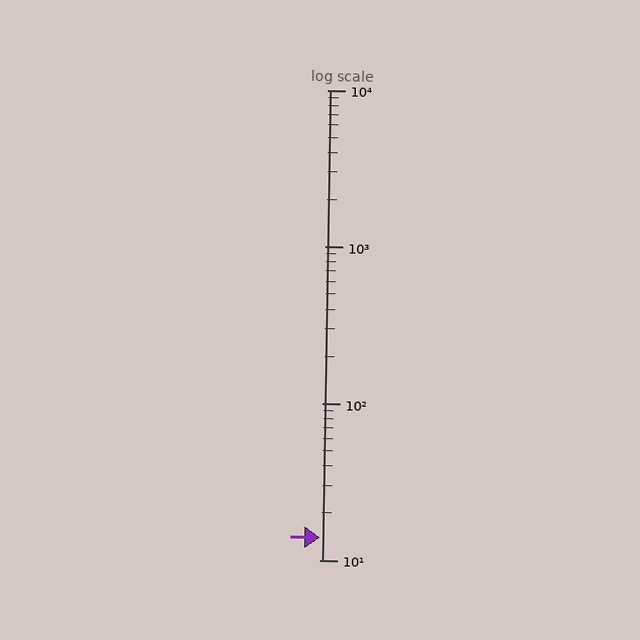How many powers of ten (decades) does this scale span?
The scale spans 3 decades, from 10 to 10000.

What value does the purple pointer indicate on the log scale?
The pointer indicates approximately 14.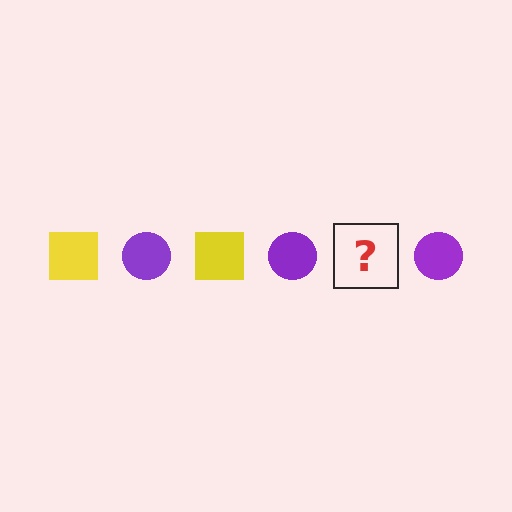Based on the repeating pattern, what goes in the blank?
The blank should be a yellow square.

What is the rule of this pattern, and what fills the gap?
The rule is that the pattern alternates between yellow square and purple circle. The gap should be filled with a yellow square.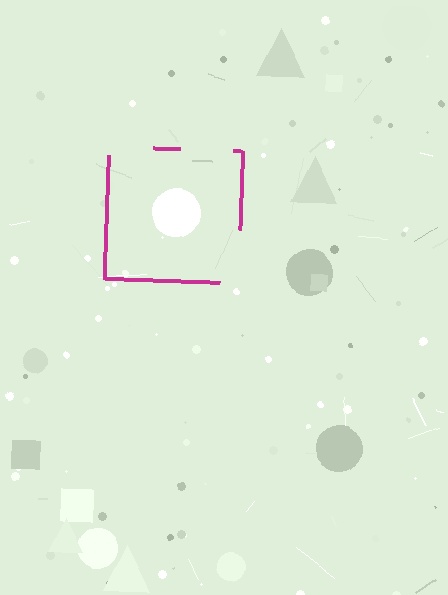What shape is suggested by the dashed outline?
The dashed outline suggests a square.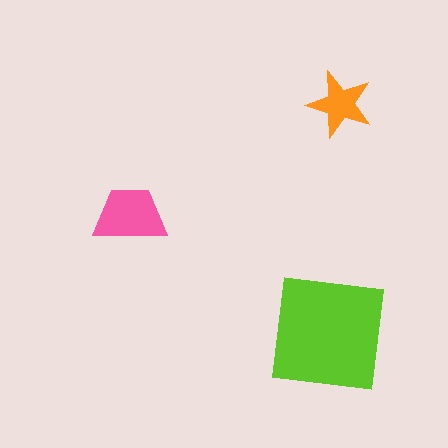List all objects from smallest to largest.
The orange star, the pink trapezoid, the lime square.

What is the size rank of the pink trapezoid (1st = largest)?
2nd.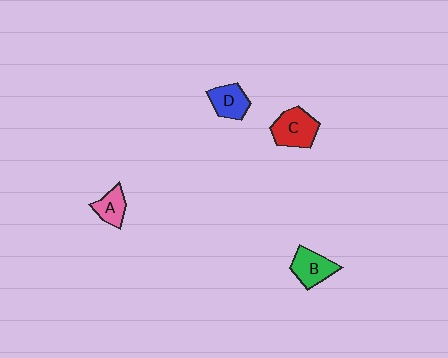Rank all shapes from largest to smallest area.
From largest to smallest: C (red), B (green), D (blue), A (pink).